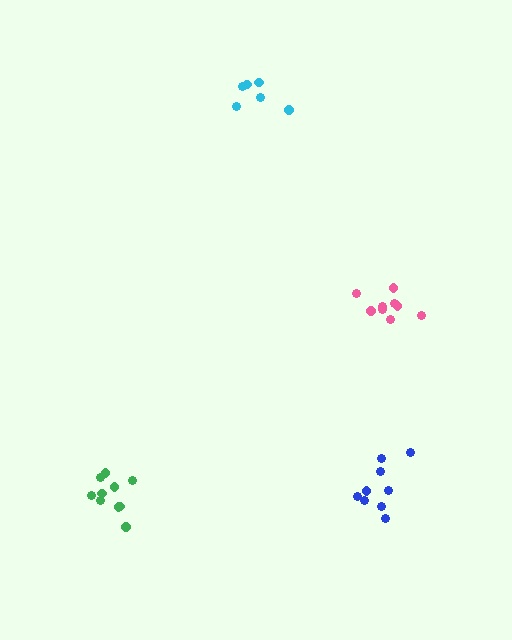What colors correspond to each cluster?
The clusters are colored: blue, cyan, green, pink.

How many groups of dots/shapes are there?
There are 4 groups.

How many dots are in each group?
Group 1: 9 dots, Group 2: 6 dots, Group 3: 10 dots, Group 4: 9 dots (34 total).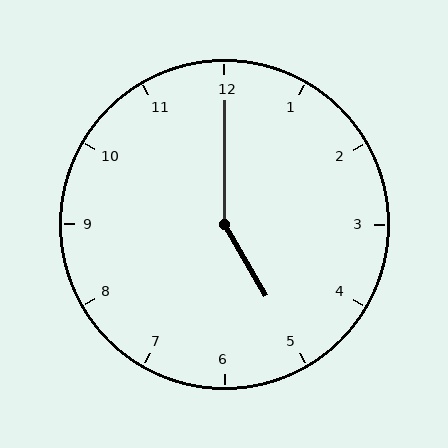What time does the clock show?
5:00.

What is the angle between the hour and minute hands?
Approximately 150 degrees.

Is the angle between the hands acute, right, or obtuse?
It is obtuse.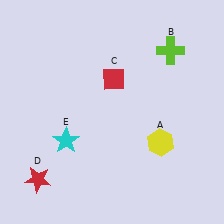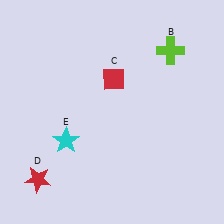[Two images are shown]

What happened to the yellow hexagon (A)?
The yellow hexagon (A) was removed in Image 2. It was in the bottom-right area of Image 1.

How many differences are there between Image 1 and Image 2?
There is 1 difference between the two images.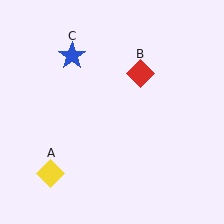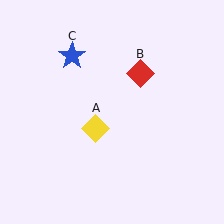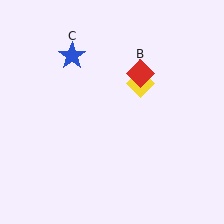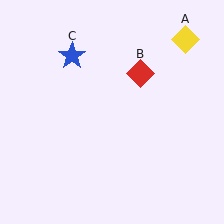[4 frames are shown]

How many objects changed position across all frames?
1 object changed position: yellow diamond (object A).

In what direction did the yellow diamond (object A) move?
The yellow diamond (object A) moved up and to the right.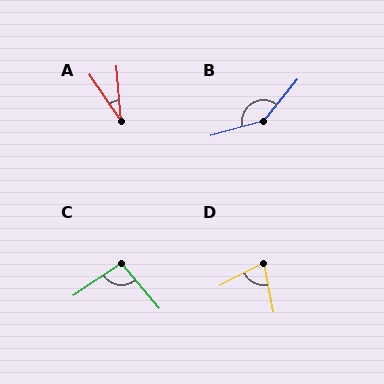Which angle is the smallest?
A, at approximately 30 degrees.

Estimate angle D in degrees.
Approximately 75 degrees.